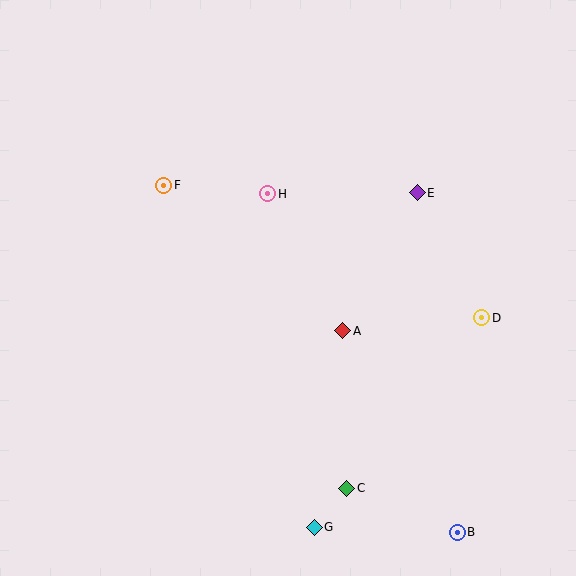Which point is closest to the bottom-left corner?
Point G is closest to the bottom-left corner.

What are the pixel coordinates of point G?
Point G is at (314, 528).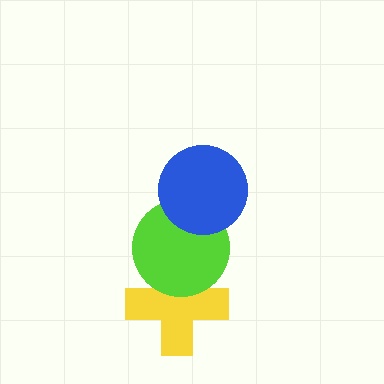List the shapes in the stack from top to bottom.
From top to bottom: the blue circle, the lime circle, the yellow cross.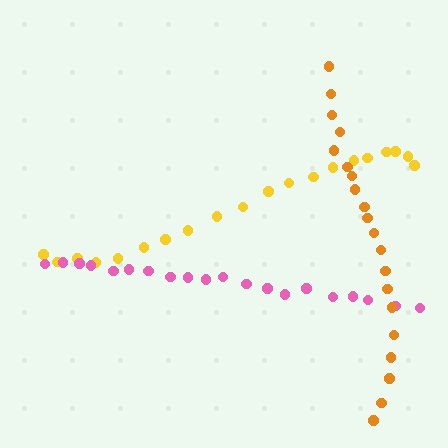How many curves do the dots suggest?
There are 3 distinct paths.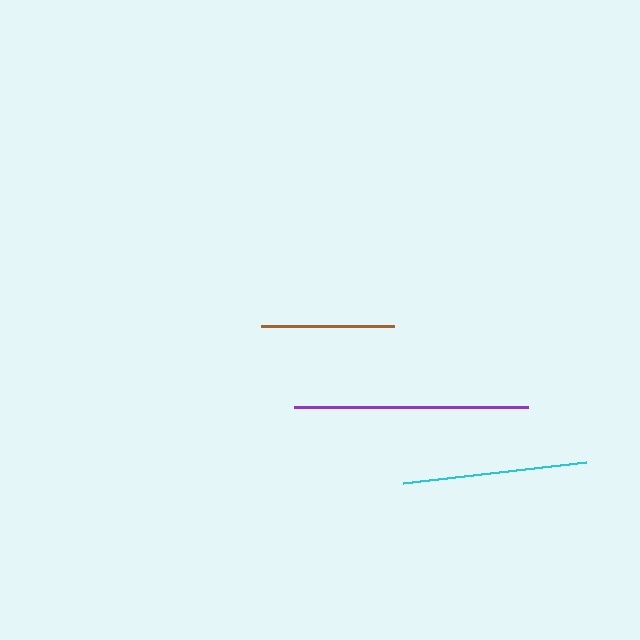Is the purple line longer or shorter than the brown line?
The purple line is longer than the brown line.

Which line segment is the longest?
The purple line is the longest at approximately 234 pixels.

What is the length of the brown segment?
The brown segment is approximately 133 pixels long.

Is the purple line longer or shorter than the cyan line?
The purple line is longer than the cyan line.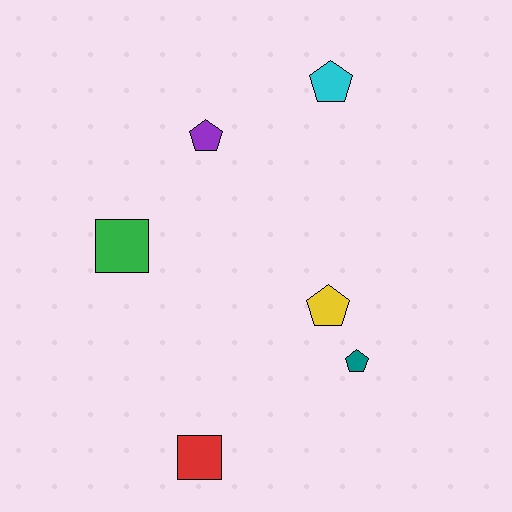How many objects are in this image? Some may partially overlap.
There are 6 objects.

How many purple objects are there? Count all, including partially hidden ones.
There is 1 purple object.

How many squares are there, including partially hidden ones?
There are 2 squares.